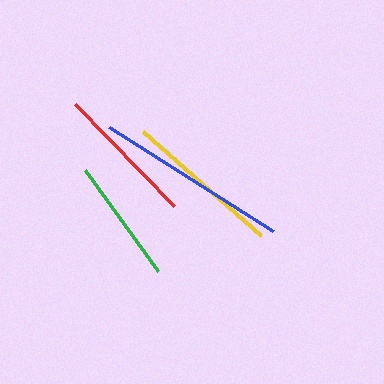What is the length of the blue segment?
The blue segment is approximately 195 pixels long.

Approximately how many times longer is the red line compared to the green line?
The red line is approximately 1.1 times the length of the green line.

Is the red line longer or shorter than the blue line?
The blue line is longer than the red line.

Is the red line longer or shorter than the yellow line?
The yellow line is longer than the red line.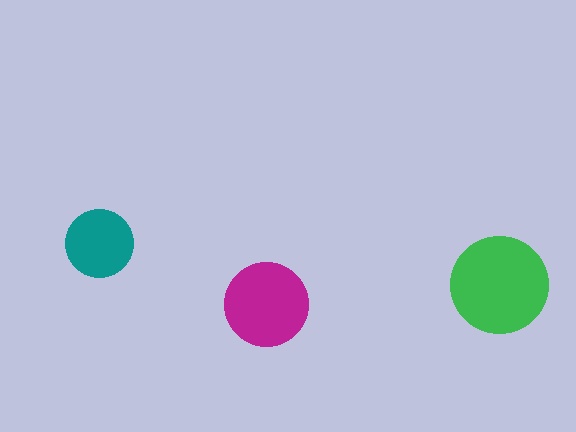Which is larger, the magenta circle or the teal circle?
The magenta one.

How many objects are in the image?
There are 3 objects in the image.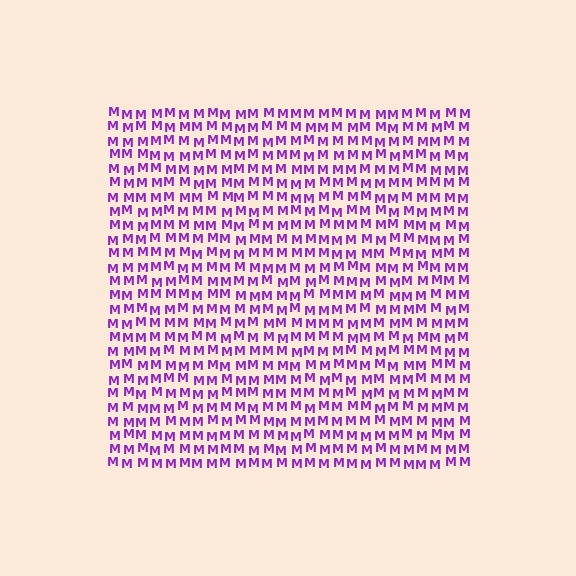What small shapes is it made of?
It is made of small letter M's.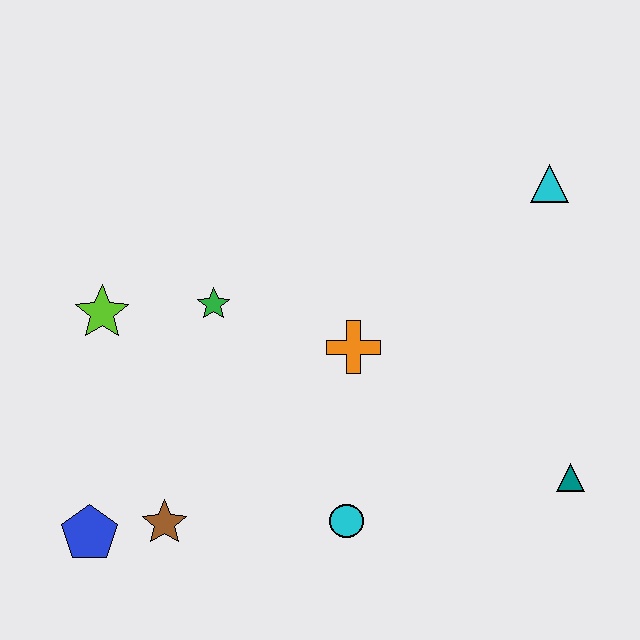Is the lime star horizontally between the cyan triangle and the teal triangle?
No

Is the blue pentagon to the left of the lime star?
Yes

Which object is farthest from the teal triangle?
The lime star is farthest from the teal triangle.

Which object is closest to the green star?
The lime star is closest to the green star.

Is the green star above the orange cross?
Yes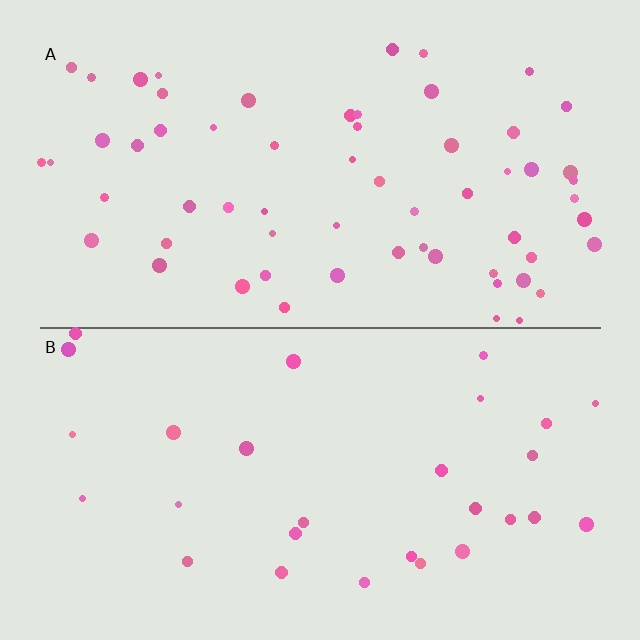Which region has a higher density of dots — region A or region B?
A (the top).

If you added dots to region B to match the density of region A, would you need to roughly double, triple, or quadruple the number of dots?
Approximately double.